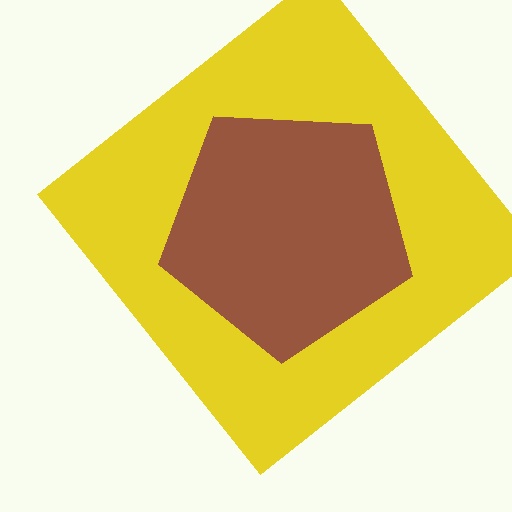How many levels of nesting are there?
2.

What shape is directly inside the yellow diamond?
The brown pentagon.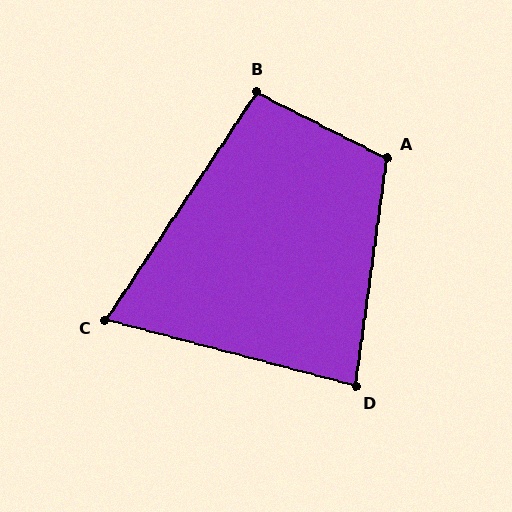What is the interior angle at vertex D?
Approximately 83 degrees (acute).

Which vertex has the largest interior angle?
A, at approximately 109 degrees.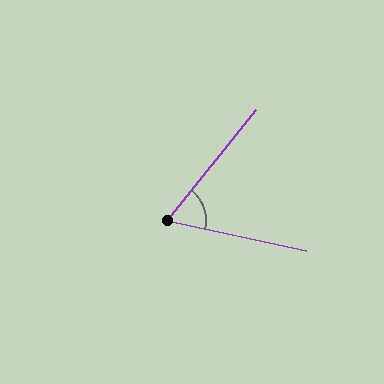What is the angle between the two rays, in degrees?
Approximately 63 degrees.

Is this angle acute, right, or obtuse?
It is acute.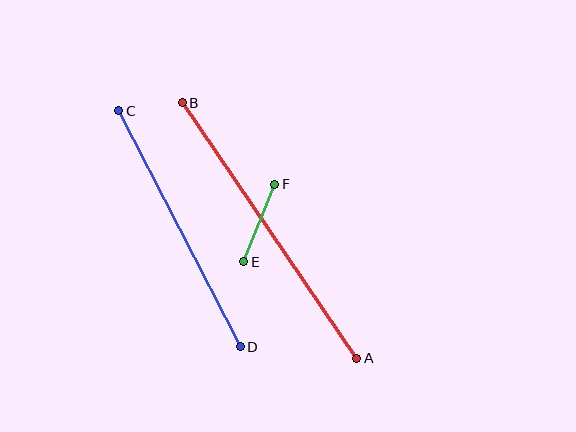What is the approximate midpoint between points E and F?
The midpoint is at approximately (259, 223) pixels.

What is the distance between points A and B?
The distance is approximately 309 pixels.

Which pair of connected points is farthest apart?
Points A and B are farthest apart.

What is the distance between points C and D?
The distance is approximately 266 pixels.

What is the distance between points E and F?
The distance is approximately 84 pixels.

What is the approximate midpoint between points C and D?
The midpoint is at approximately (180, 229) pixels.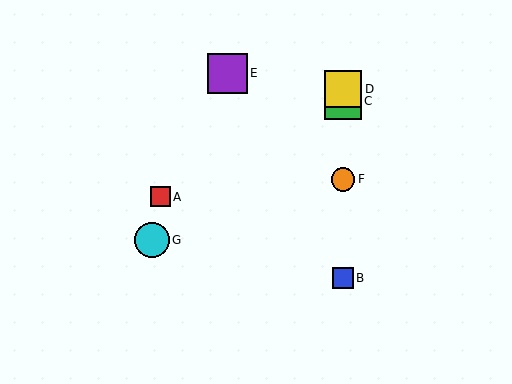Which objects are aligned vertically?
Objects B, C, D, F are aligned vertically.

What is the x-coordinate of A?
Object A is at x≈160.